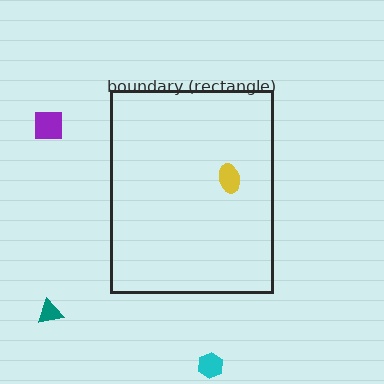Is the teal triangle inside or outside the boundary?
Outside.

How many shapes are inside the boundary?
1 inside, 3 outside.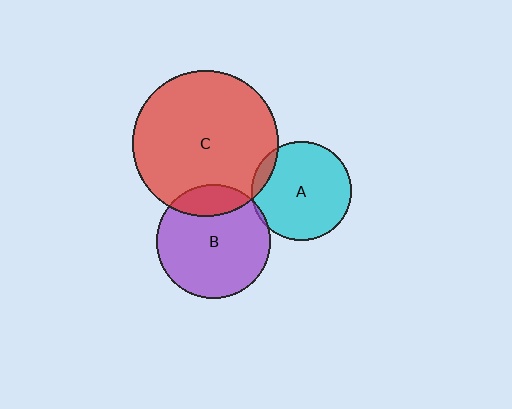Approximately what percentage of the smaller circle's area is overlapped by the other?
Approximately 10%.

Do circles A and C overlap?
Yes.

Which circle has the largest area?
Circle C (red).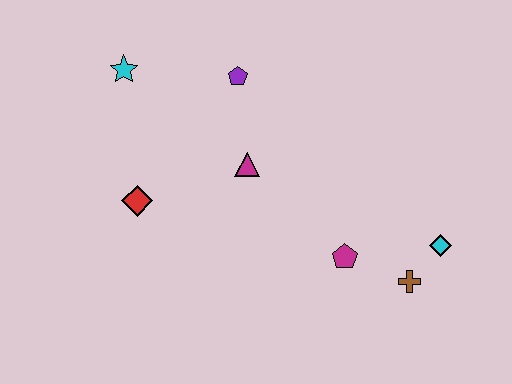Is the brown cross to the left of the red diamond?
No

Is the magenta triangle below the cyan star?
Yes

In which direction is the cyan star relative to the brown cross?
The cyan star is to the left of the brown cross.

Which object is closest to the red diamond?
The magenta triangle is closest to the red diamond.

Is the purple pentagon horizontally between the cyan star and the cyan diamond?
Yes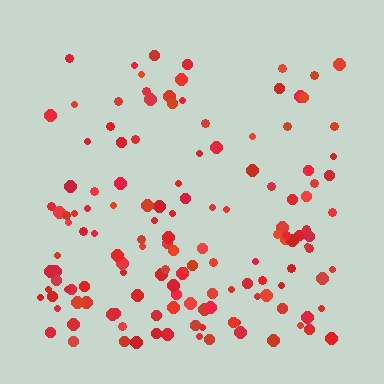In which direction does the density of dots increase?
From top to bottom, with the bottom side densest.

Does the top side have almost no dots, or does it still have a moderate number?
Still a moderate number, just noticeably fewer than the bottom.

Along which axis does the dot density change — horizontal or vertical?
Vertical.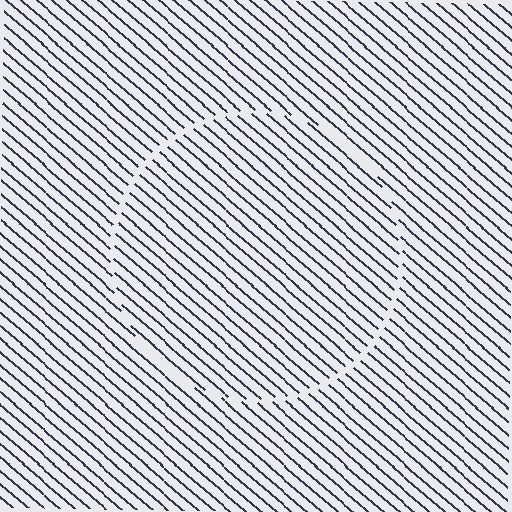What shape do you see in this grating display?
An illusory circle. The interior of the shape contains the same grating, shifted by half a period — the contour is defined by the phase discontinuity where line-ends from the inner and outer gratings abut.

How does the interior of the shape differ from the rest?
The interior of the shape contains the same grating, shifted by half a period — the contour is defined by the phase discontinuity where line-ends from the inner and outer gratings abut.